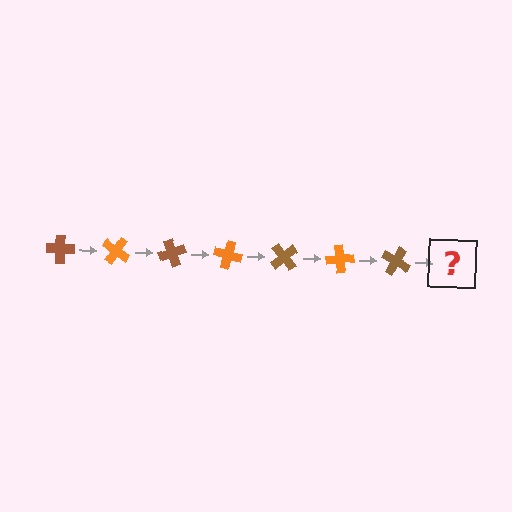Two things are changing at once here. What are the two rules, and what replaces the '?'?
The two rules are that it rotates 35 degrees each step and the color cycles through brown and orange. The '?' should be an orange cross, rotated 245 degrees from the start.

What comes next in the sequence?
The next element should be an orange cross, rotated 245 degrees from the start.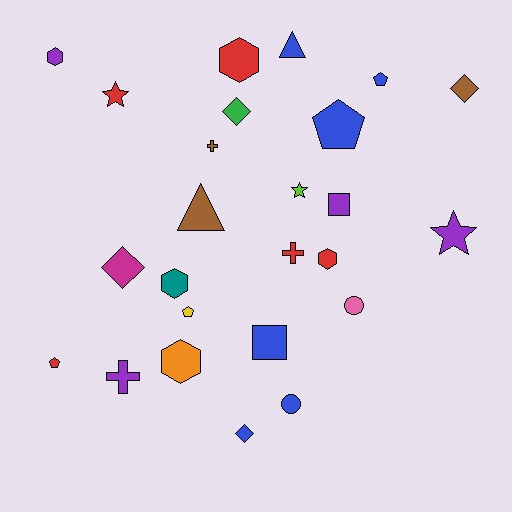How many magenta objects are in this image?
There is 1 magenta object.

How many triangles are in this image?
There are 2 triangles.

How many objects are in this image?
There are 25 objects.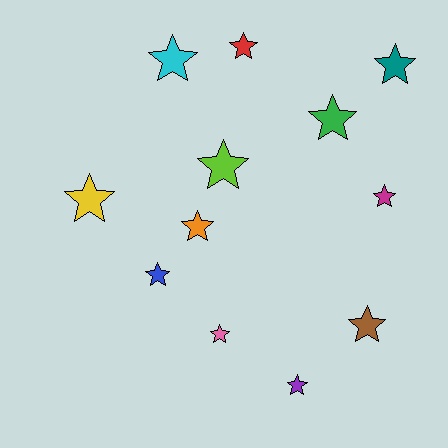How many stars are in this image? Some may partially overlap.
There are 12 stars.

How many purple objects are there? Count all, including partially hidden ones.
There is 1 purple object.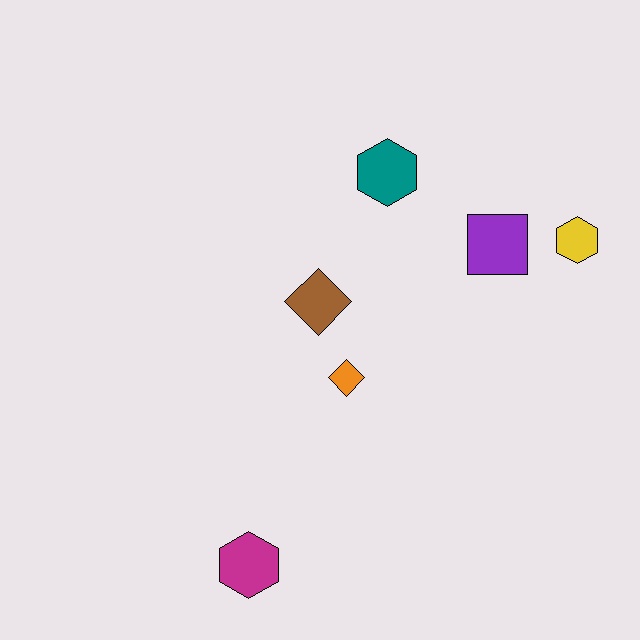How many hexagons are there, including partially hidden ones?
There are 3 hexagons.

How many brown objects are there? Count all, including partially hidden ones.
There is 1 brown object.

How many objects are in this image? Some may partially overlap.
There are 6 objects.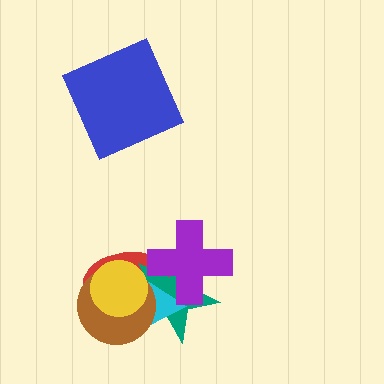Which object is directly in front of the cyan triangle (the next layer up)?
The brown circle is directly in front of the cyan triangle.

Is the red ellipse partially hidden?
Yes, it is partially covered by another shape.